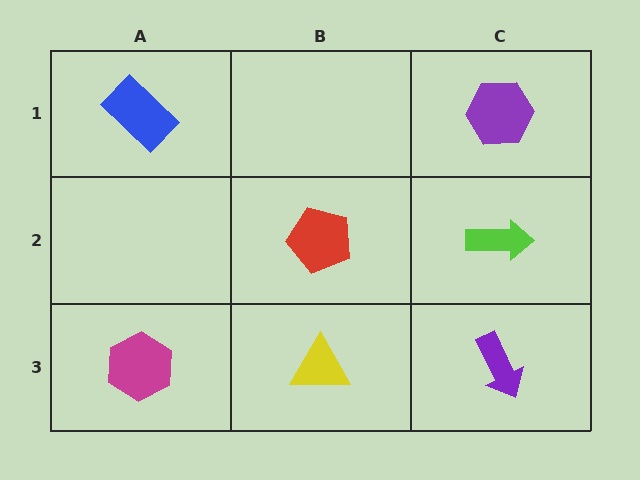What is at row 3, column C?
A purple arrow.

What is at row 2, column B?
A red pentagon.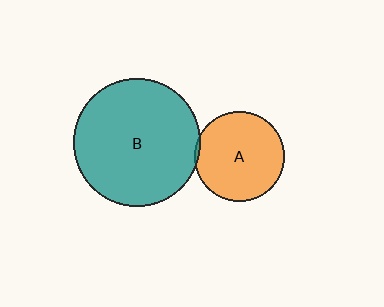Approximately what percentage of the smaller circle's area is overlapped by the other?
Approximately 5%.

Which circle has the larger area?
Circle B (teal).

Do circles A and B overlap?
Yes.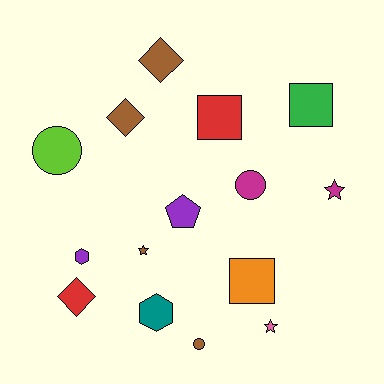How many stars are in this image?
There are 3 stars.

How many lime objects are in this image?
There is 1 lime object.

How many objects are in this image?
There are 15 objects.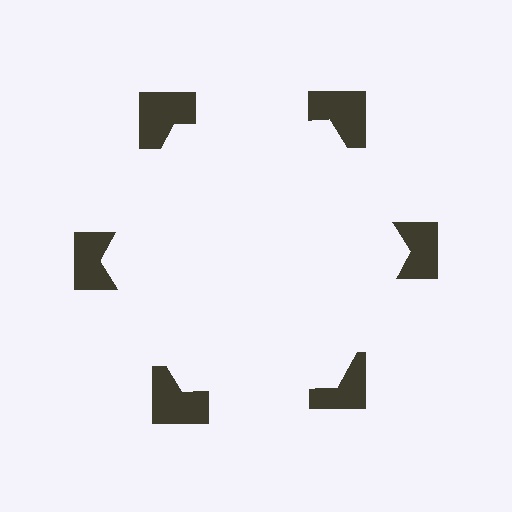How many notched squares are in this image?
There are 6 — one at each vertex of the illusory hexagon.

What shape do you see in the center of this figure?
An illusory hexagon — its edges are inferred from the aligned wedge cuts in the notched squares, not physically drawn.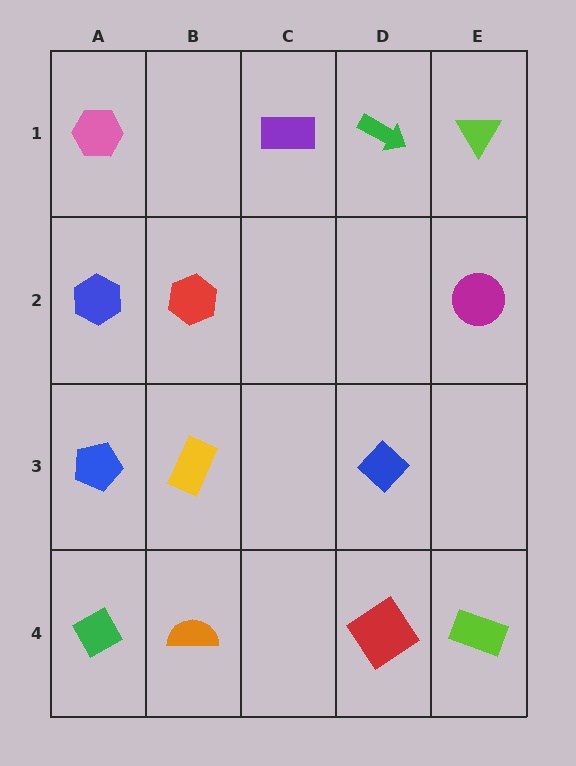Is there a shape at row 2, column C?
No, that cell is empty.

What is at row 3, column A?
A blue pentagon.